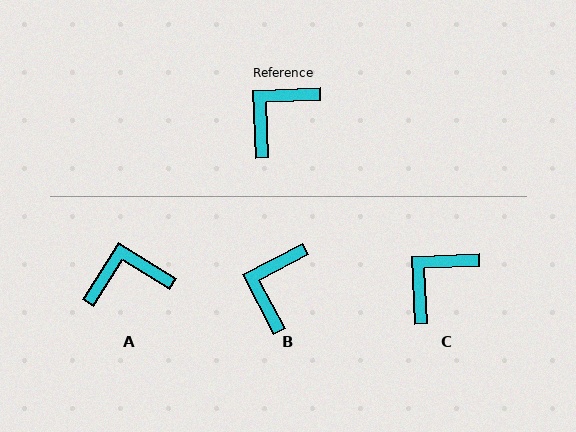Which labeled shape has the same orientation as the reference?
C.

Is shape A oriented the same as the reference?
No, it is off by about 35 degrees.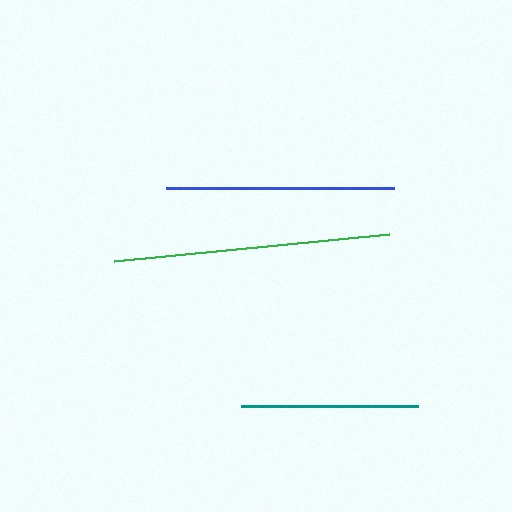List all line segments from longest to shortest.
From longest to shortest: green, blue, teal.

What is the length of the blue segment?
The blue segment is approximately 228 pixels long.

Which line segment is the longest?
The green line is the longest at approximately 276 pixels.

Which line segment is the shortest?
The teal line is the shortest at approximately 177 pixels.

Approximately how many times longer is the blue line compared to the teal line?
The blue line is approximately 1.3 times the length of the teal line.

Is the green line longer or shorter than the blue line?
The green line is longer than the blue line.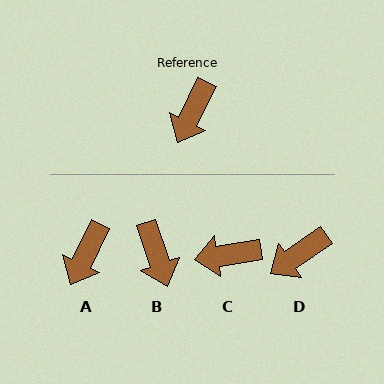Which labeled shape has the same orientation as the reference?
A.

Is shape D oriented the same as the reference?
No, it is off by about 29 degrees.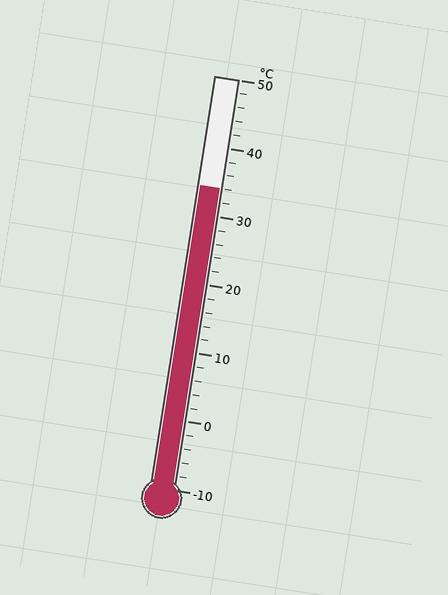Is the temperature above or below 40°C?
The temperature is below 40°C.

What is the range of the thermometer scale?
The thermometer scale ranges from -10°C to 50°C.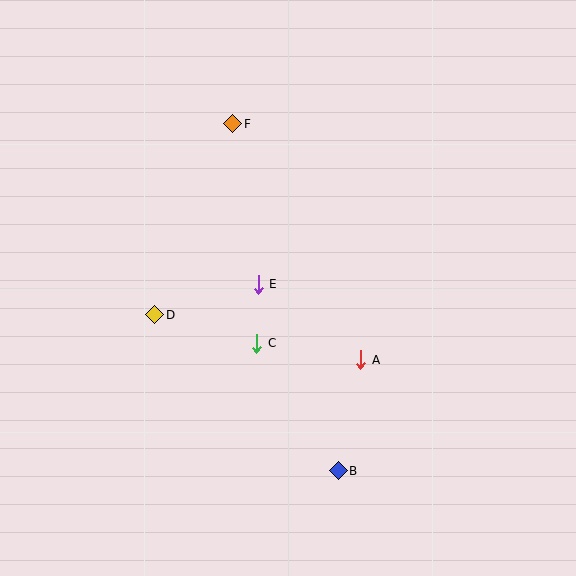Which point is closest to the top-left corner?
Point F is closest to the top-left corner.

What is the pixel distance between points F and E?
The distance between F and E is 163 pixels.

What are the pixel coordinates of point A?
Point A is at (361, 360).